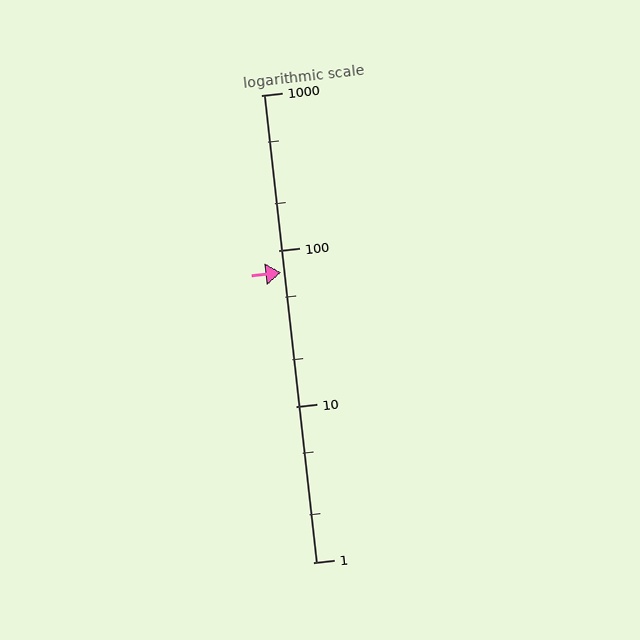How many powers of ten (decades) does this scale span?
The scale spans 3 decades, from 1 to 1000.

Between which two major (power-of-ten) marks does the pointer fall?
The pointer is between 10 and 100.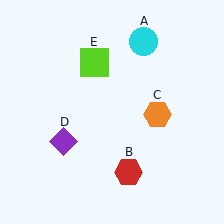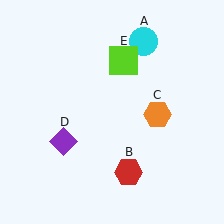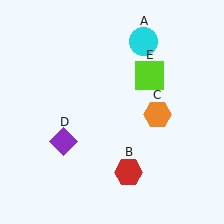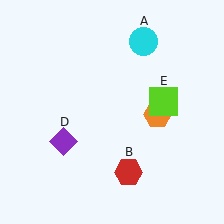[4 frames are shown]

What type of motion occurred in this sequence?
The lime square (object E) rotated clockwise around the center of the scene.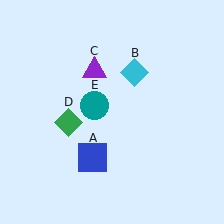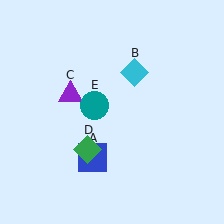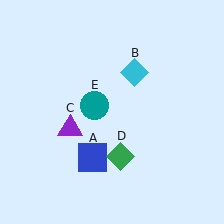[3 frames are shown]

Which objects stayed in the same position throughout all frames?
Blue square (object A) and cyan diamond (object B) and teal circle (object E) remained stationary.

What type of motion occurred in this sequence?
The purple triangle (object C), green diamond (object D) rotated counterclockwise around the center of the scene.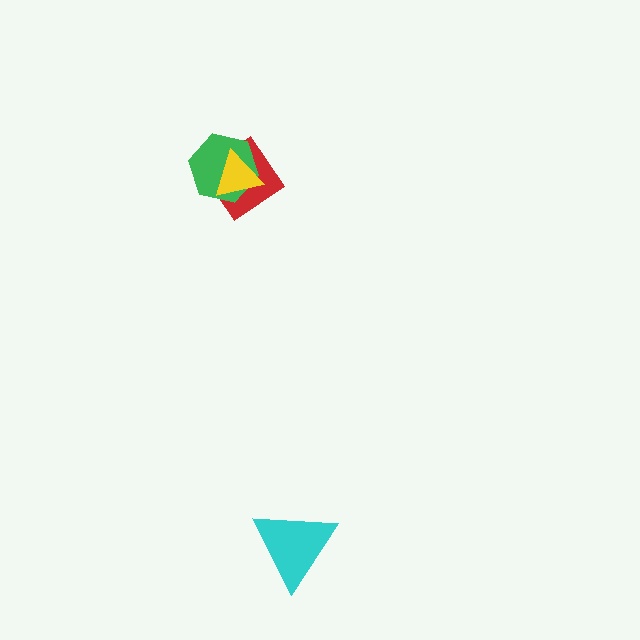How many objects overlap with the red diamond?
2 objects overlap with the red diamond.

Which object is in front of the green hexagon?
The yellow triangle is in front of the green hexagon.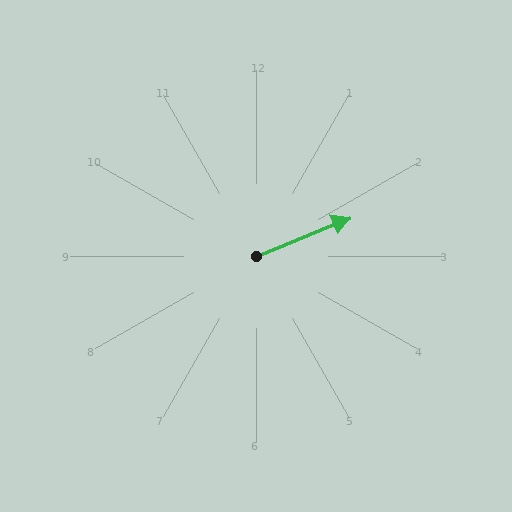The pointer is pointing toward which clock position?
Roughly 2 o'clock.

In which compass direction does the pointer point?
East.